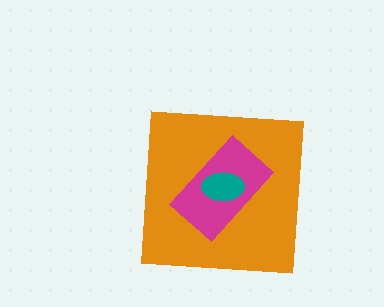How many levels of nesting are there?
3.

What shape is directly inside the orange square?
The magenta rectangle.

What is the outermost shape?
The orange square.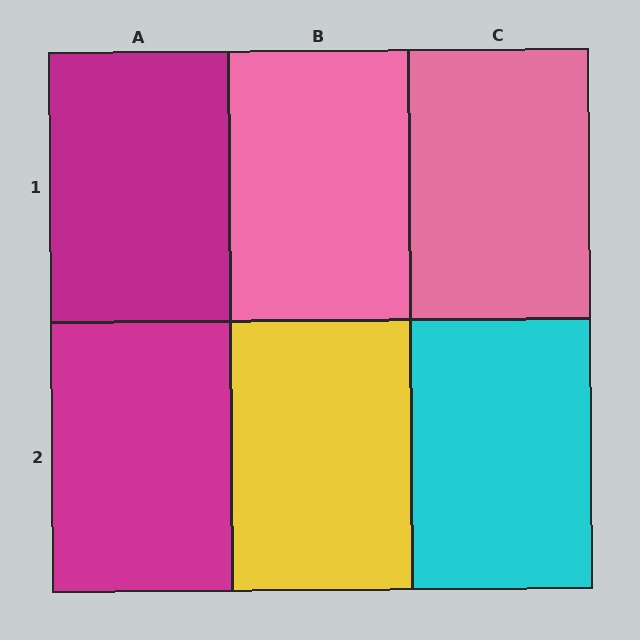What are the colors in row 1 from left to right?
Magenta, pink, pink.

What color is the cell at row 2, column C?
Cyan.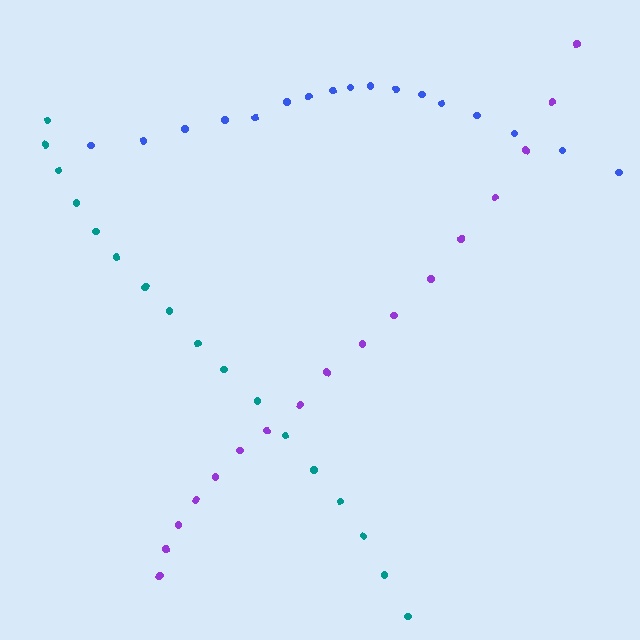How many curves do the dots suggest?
There are 3 distinct paths.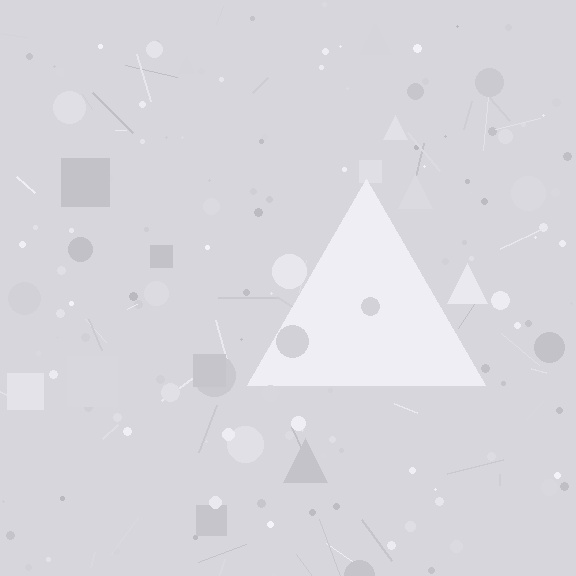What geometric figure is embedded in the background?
A triangle is embedded in the background.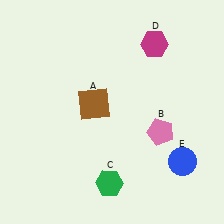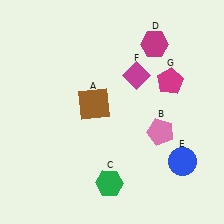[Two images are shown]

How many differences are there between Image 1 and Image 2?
There are 2 differences between the two images.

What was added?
A magenta diamond (F), a magenta pentagon (G) were added in Image 2.